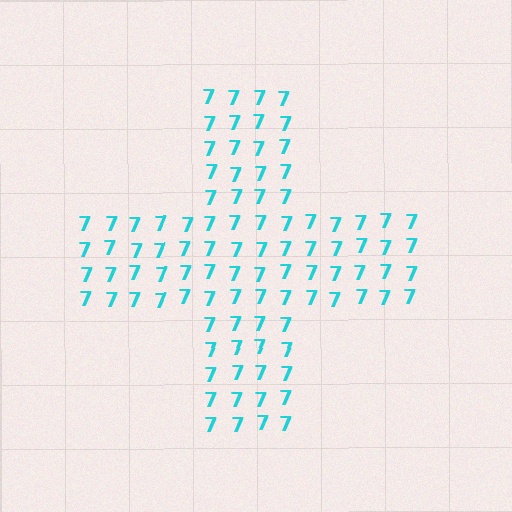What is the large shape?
The large shape is a cross.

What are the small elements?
The small elements are digit 7's.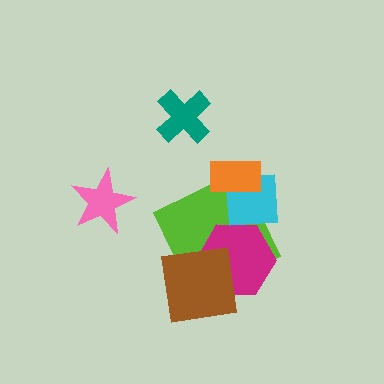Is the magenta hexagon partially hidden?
Yes, it is partially covered by another shape.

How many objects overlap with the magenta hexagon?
3 objects overlap with the magenta hexagon.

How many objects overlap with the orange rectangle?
2 objects overlap with the orange rectangle.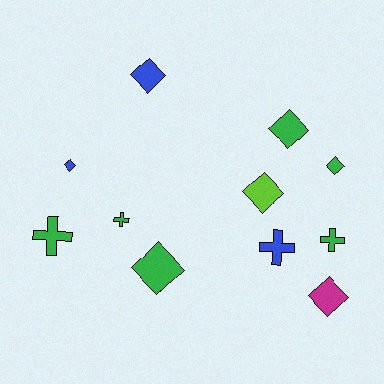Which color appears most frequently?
Green, with 6 objects.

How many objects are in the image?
There are 11 objects.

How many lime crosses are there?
There are no lime crosses.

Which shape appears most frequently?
Diamond, with 7 objects.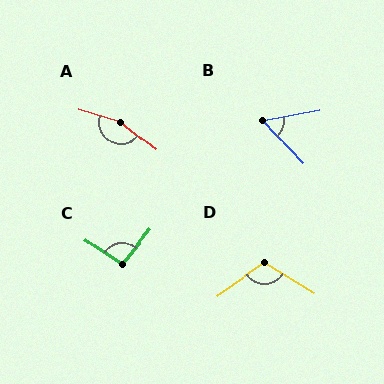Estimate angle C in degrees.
Approximately 95 degrees.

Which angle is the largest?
A, at approximately 158 degrees.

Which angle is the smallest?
B, at approximately 57 degrees.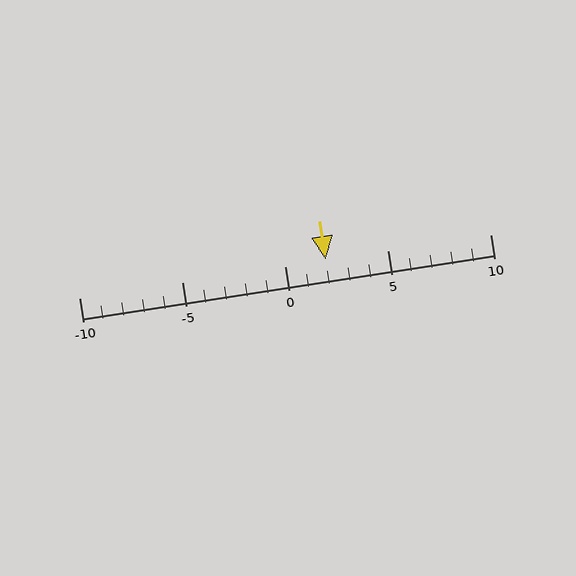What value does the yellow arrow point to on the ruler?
The yellow arrow points to approximately 2.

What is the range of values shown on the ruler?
The ruler shows values from -10 to 10.